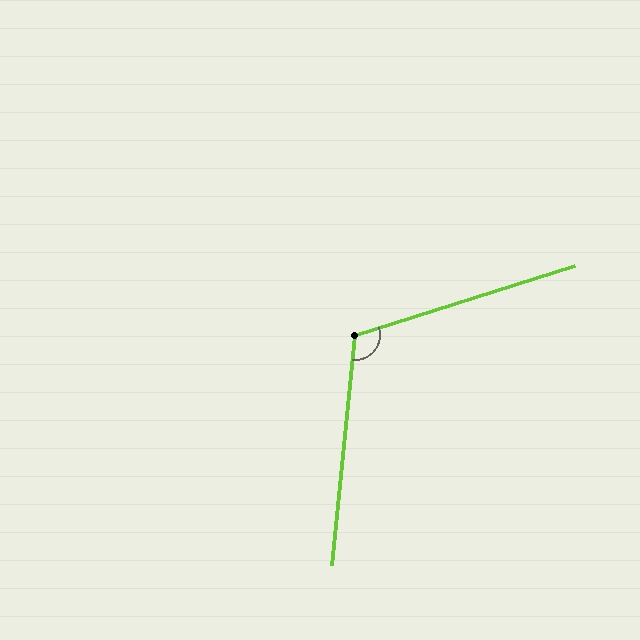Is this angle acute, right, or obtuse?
It is obtuse.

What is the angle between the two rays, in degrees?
Approximately 113 degrees.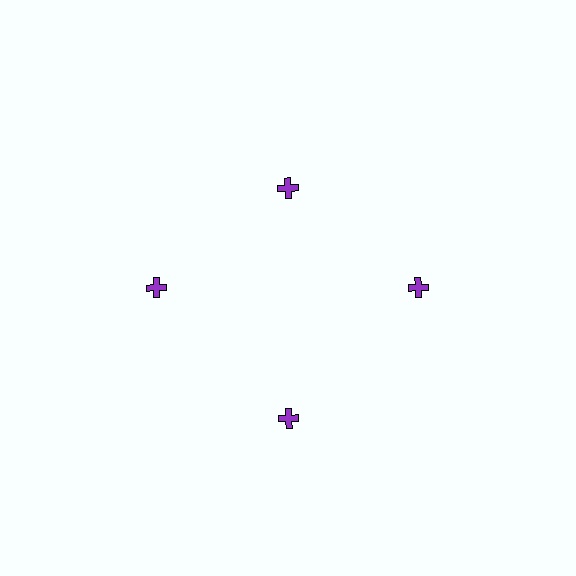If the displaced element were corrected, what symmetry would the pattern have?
It would have 4-fold rotational symmetry — the pattern would map onto itself every 90 degrees.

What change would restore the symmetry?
The symmetry would be restored by moving it outward, back onto the ring so that all 4 crosses sit at equal angles and equal distance from the center.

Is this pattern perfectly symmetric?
No. The 4 purple crosses are arranged in a ring, but one element near the 12 o'clock position is pulled inward toward the center, breaking the 4-fold rotational symmetry.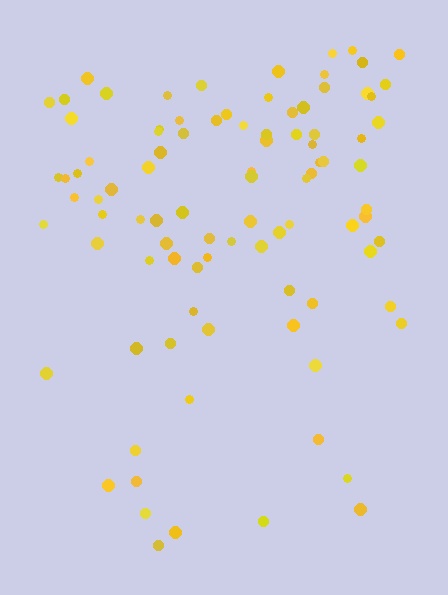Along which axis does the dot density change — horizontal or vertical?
Vertical.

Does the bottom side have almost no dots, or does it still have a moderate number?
Still a moderate number, just noticeably fewer than the top.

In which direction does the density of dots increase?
From bottom to top, with the top side densest.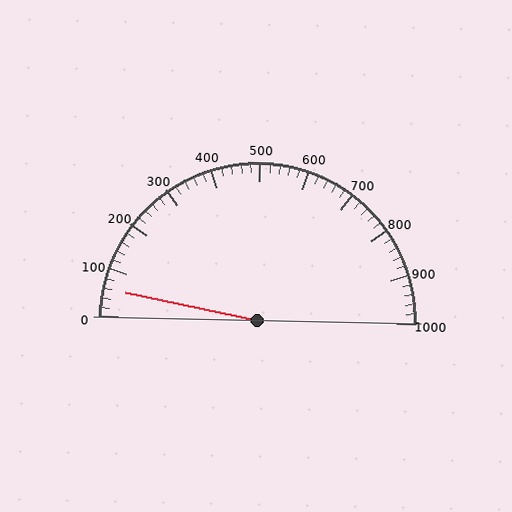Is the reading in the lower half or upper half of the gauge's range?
The reading is in the lower half of the range (0 to 1000).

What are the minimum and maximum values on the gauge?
The gauge ranges from 0 to 1000.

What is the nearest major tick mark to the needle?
The nearest major tick mark is 100.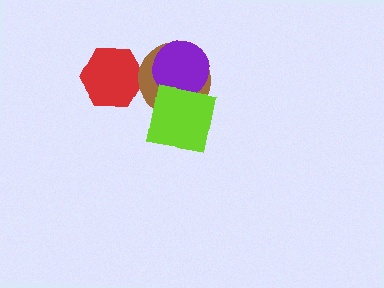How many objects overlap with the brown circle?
2 objects overlap with the brown circle.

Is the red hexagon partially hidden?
No, no other shape covers it.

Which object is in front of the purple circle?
The lime square is in front of the purple circle.